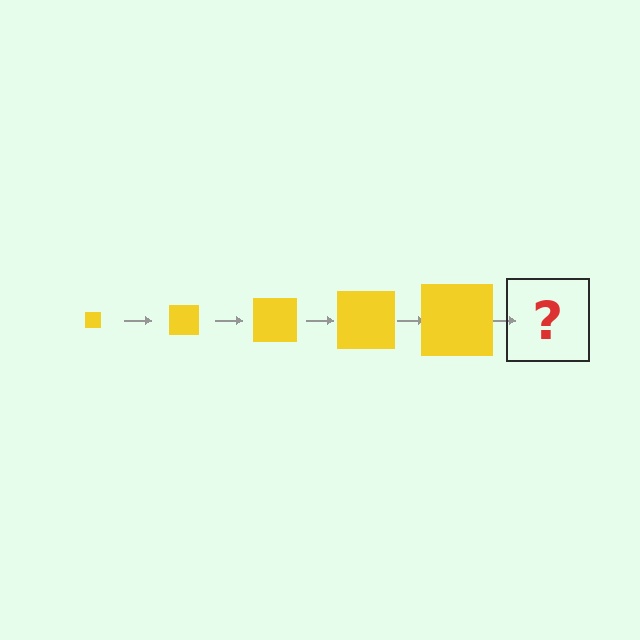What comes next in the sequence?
The next element should be a yellow square, larger than the previous one.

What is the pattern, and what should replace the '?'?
The pattern is that the square gets progressively larger each step. The '?' should be a yellow square, larger than the previous one.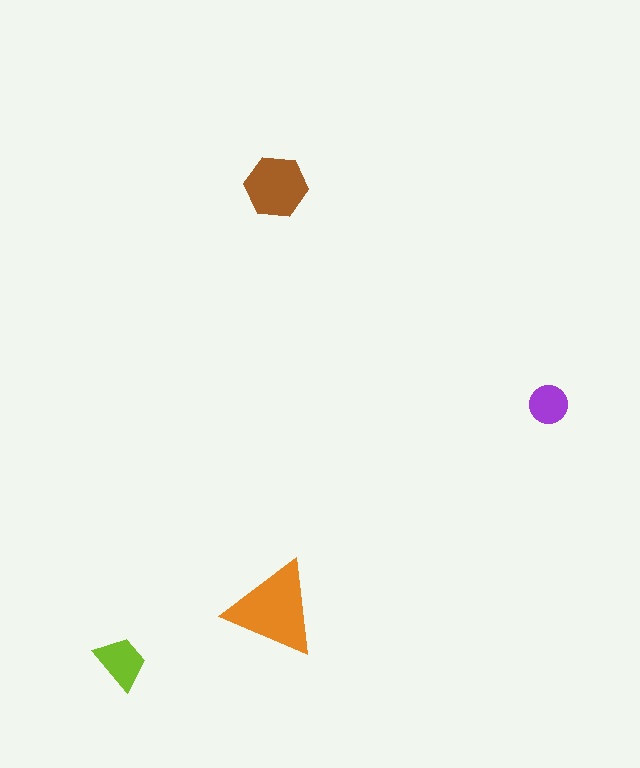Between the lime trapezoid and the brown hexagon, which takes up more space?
The brown hexagon.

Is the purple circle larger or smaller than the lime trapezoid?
Smaller.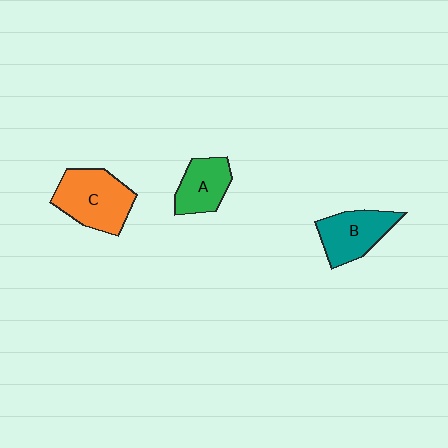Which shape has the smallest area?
Shape A (green).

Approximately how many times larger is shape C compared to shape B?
Approximately 1.3 times.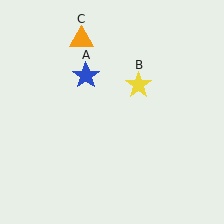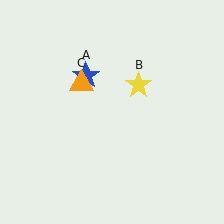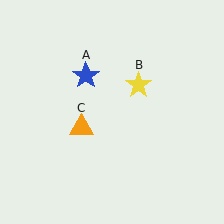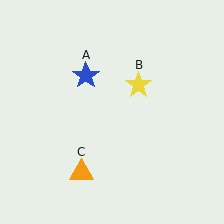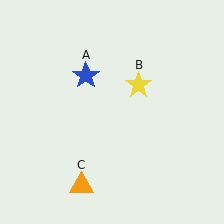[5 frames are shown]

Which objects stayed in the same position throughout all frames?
Blue star (object A) and yellow star (object B) remained stationary.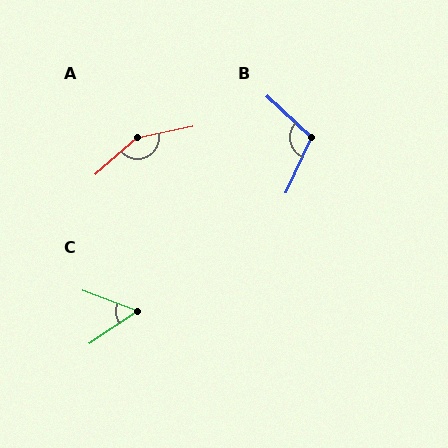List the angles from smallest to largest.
C (54°), B (108°), A (150°).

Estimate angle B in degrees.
Approximately 108 degrees.